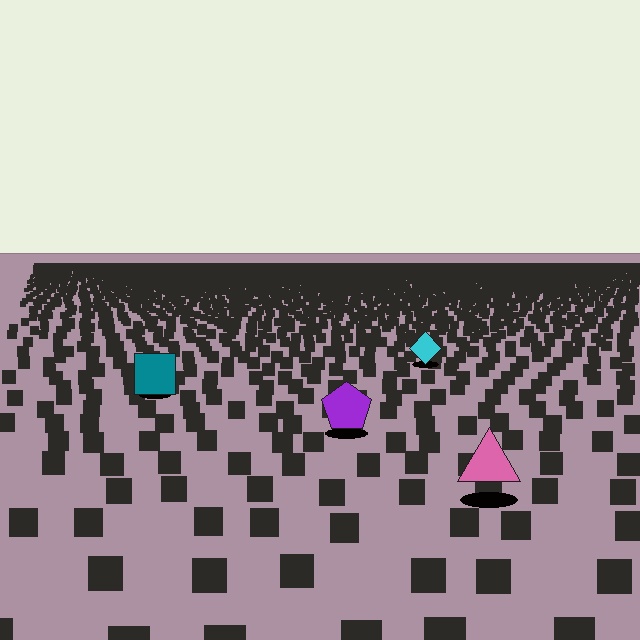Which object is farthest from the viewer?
The cyan diamond is farthest from the viewer. It appears smaller and the ground texture around it is denser.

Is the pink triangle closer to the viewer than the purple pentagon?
Yes. The pink triangle is closer — you can tell from the texture gradient: the ground texture is coarser near it.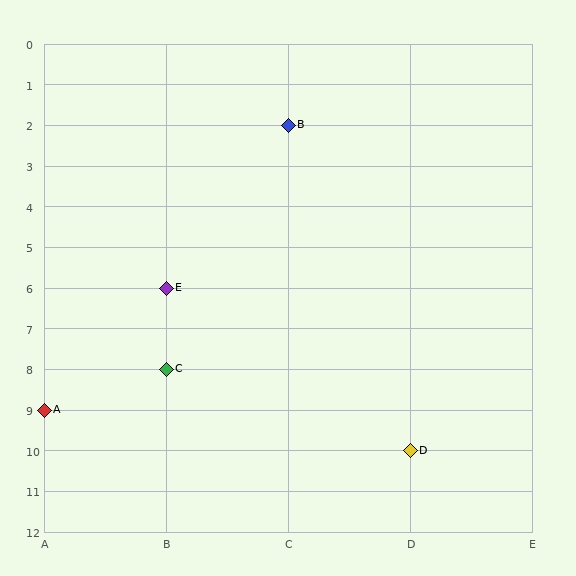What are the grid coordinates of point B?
Point B is at grid coordinates (C, 2).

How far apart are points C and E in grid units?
Points C and E are 2 rows apart.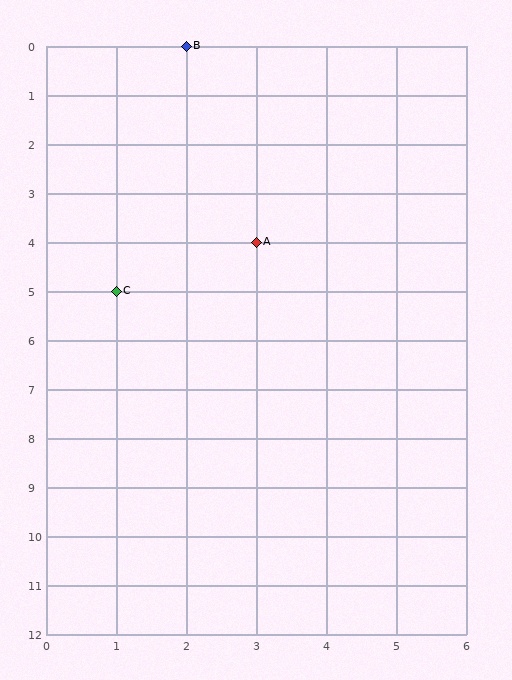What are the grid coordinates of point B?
Point B is at grid coordinates (2, 0).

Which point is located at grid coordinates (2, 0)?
Point B is at (2, 0).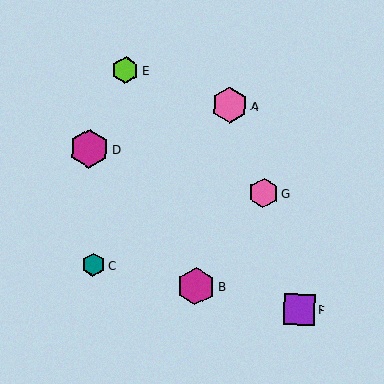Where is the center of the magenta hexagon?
The center of the magenta hexagon is at (196, 286).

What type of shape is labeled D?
Shape D is a magenta hexagon.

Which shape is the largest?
The magenta hexagon (labeled D) is the largest.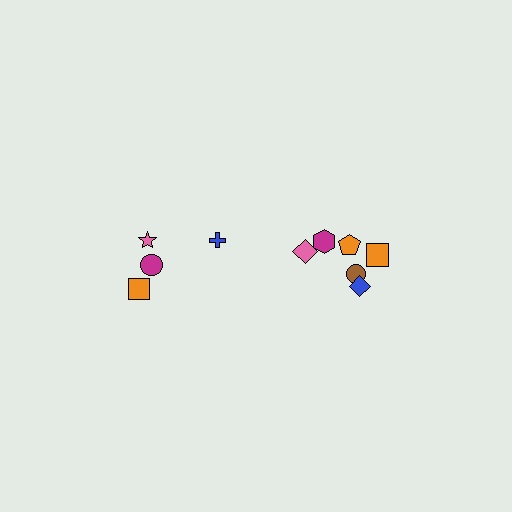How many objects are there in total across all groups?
There are 10 objects.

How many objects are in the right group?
There are 6 objects.